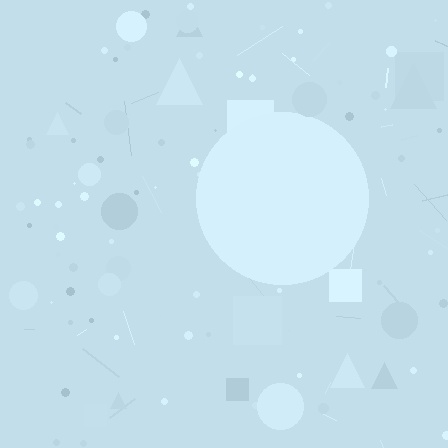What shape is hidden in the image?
A circle is hidden in the image.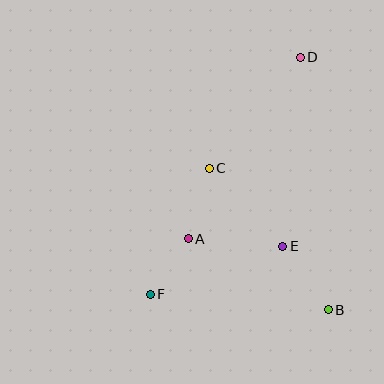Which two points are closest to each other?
Points A and F are closest to each other.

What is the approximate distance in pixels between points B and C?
The distance between B and C is approximately 185 pixels.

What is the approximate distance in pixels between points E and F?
The distance between E and F is approximately 141 pixels.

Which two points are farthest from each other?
Points D and F are farthest from each other.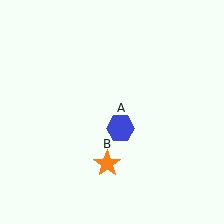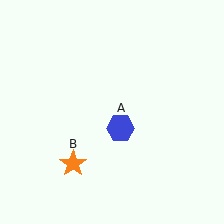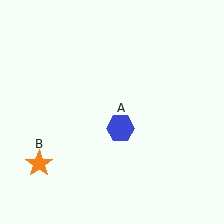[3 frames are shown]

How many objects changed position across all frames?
1 object changed position: orange star (object B).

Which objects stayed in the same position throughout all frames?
Blue hexagon (object A) remained stationary.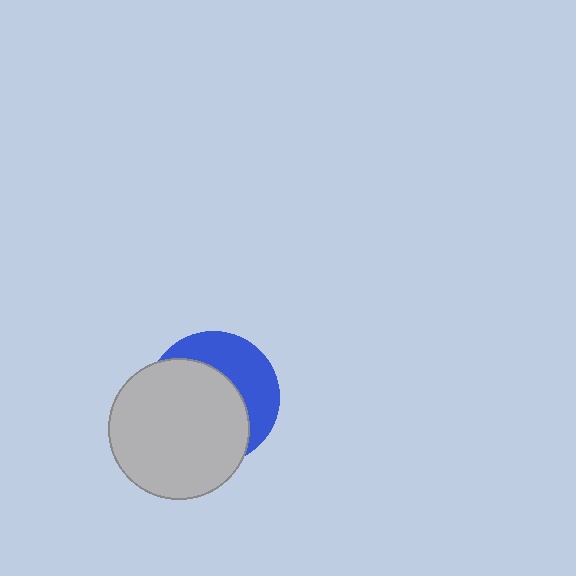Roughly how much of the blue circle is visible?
A small part of it is visible (roughly 38%).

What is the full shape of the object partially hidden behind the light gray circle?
The partially hidden object is a blue circle.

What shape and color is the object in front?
The object in front is a light gray circle.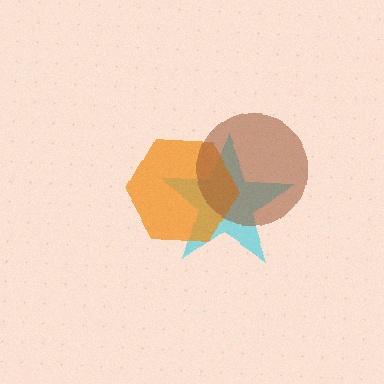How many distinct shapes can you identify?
There are 3 distinct shapes: a cyan star, an orange hexagon, a brown circle.